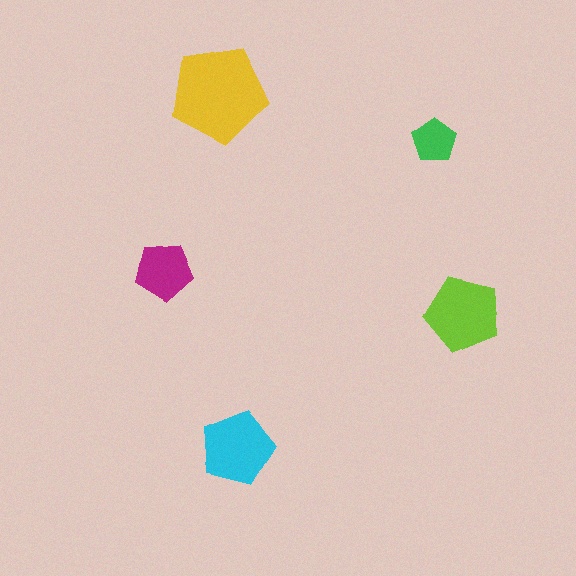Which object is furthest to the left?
The magenta pentagon is leftmost.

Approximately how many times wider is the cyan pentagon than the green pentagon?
About 1.5 times wider.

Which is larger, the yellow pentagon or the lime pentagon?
The yellow one.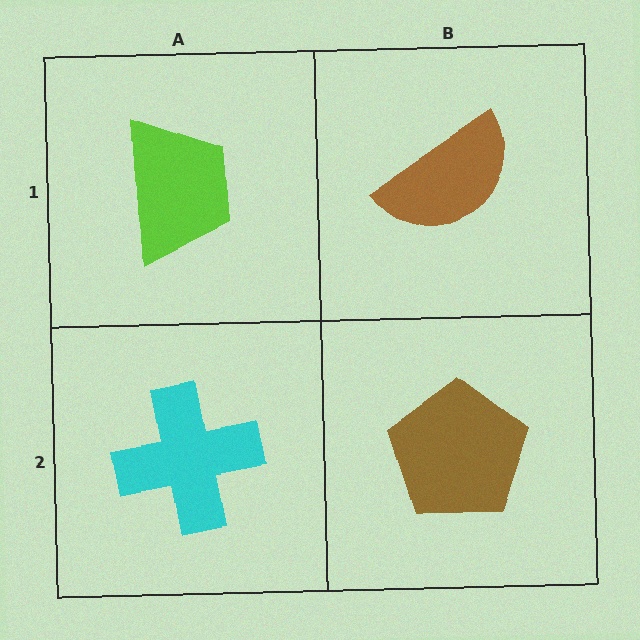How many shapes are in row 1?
2 shapes.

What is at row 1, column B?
A brown semicircle.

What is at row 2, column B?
A brown pentagon.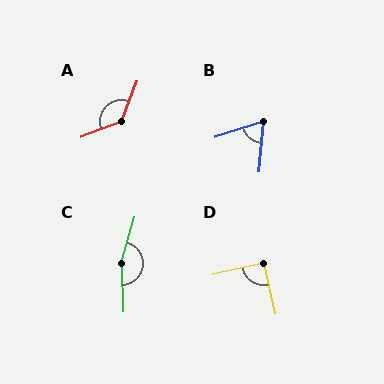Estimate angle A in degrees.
Approximately 131 degrees.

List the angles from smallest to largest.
B (68°), D (90°), A (131°), C (162°).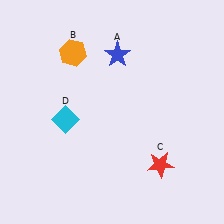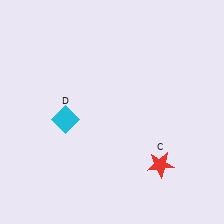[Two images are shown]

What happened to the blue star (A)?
The blue star (A) was removed in Image 2. It was in the top-right area of Image 1.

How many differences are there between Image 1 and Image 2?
There are 2 differences between the two images.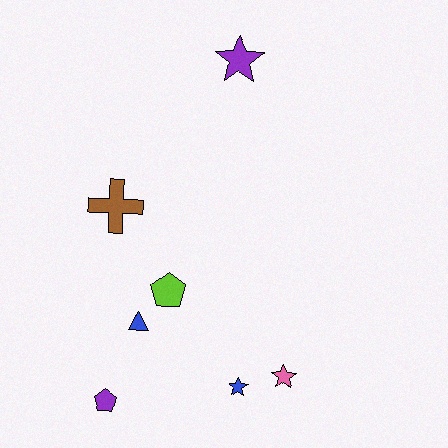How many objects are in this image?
There are 7 objects.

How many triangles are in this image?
There is 1 triangle.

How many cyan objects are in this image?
There are no cyan objects.